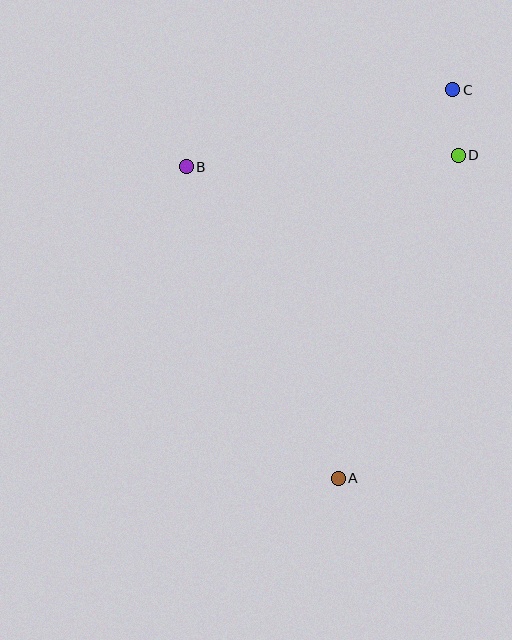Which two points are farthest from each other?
Points A and C are farthest from each other.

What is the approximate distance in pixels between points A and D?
The distance between A and D is approximately 345 pixels.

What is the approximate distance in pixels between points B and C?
The distance between B and C is approximately 277 pixels.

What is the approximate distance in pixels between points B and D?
The distance between B and D is approximately 272 pixels.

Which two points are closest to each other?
Points C and D are closest to each other.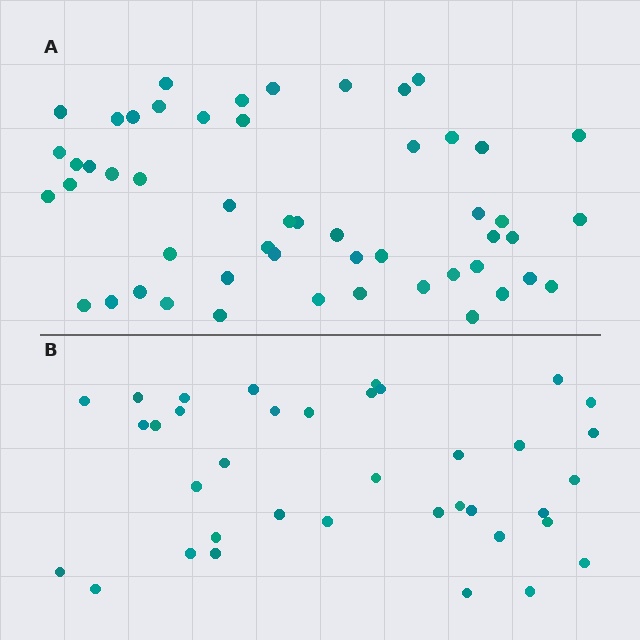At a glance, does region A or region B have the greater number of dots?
Region A (the top region) has more dots.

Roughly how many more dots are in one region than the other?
Region A has approximately 15 more dots than region B.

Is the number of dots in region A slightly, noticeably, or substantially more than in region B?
Region A has noticeably more, but not dramatically so. The ratio is roughly 1.4 to 1.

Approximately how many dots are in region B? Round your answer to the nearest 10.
About 40 dots. (The exact count is 37, which rounds to 40.)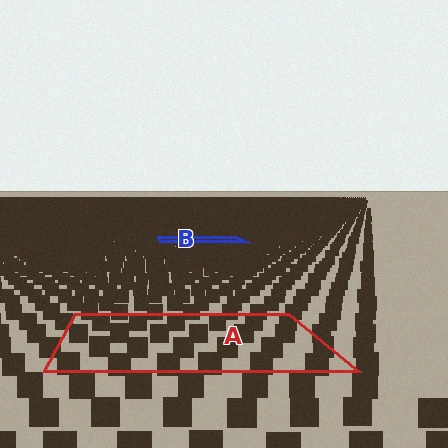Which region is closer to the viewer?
Region A is closer. The texture elements there are larger and more spread out.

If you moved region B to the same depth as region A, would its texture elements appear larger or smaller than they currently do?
They would appear larger. At a closer depth, the same texture elements are projected at a bigger on-screen size.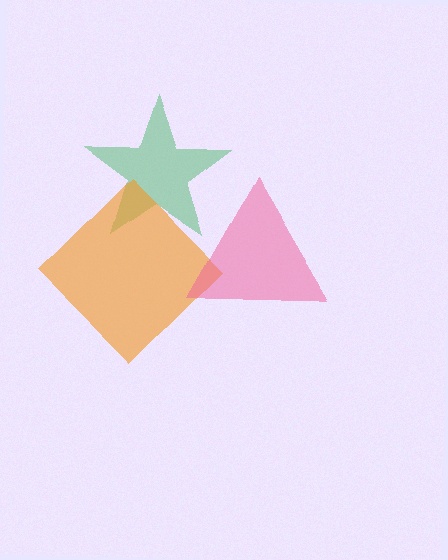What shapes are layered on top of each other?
The layered shapes are: a green star, an orange diamond, a pink triangle.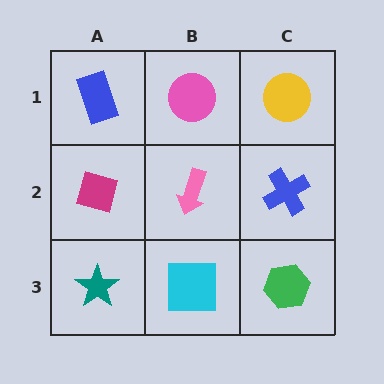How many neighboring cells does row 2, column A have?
3.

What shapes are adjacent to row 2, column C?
A yellow circle (row 1, column C), a green hexagon (row 3, column C), a pink arrow (row 2, column B).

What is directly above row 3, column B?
A pink arrow.